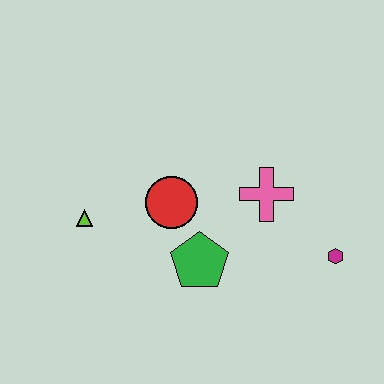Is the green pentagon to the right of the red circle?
Yes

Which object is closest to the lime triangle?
The red circle is closest to the lime triangle.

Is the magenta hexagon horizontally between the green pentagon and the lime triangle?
No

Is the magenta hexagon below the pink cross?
Yes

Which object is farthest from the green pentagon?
The magenta hexagon is farthest from the green pentagon.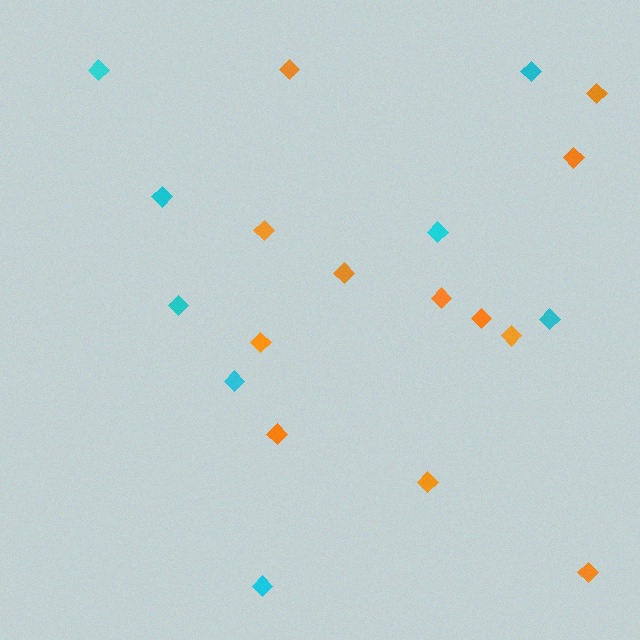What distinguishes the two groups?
There are 2 groups: one group of orange diamonds (12) and one group of cyan diamonds (8).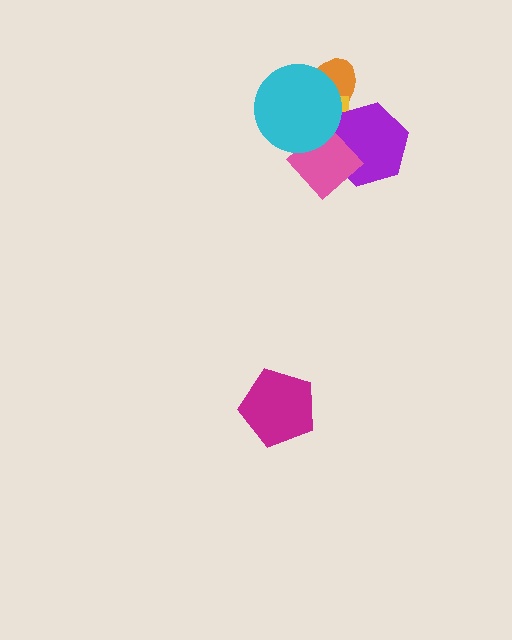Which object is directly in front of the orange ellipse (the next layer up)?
The yellow cross is directly in front of the orange ellipse.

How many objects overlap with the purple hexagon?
4 objects overlap with the purple hexagon.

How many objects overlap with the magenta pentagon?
0 objects overlap with the magenta pentagon.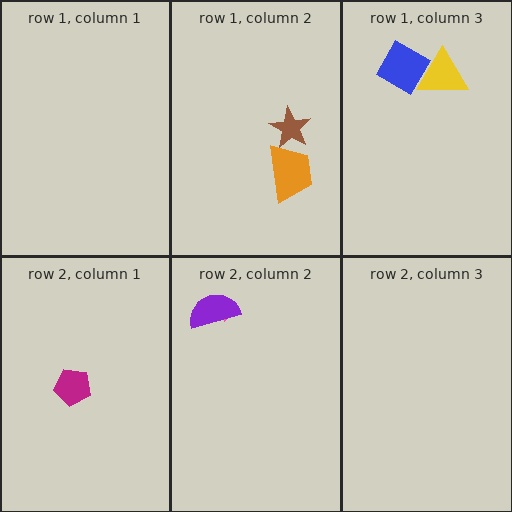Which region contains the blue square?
The row 1, column 3 region.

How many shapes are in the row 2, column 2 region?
2.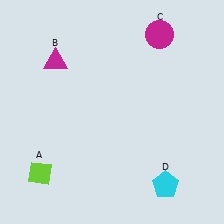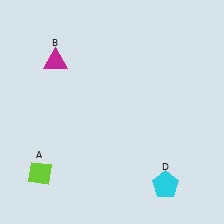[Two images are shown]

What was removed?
The magenta circle (C) was removed in Image 2.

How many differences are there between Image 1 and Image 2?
There is 1 difference between the two images.